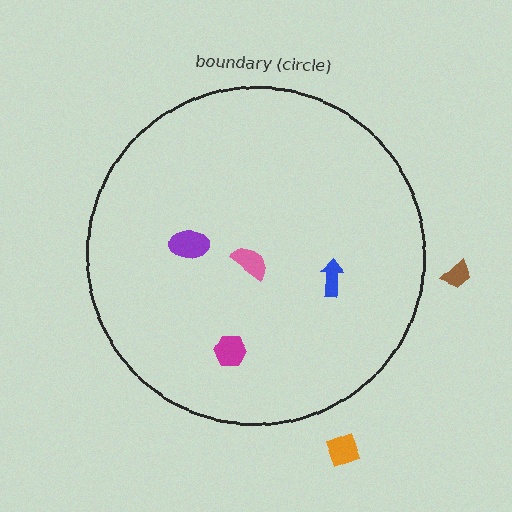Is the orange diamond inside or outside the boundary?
Outside.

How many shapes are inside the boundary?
4 inside, 2 outside.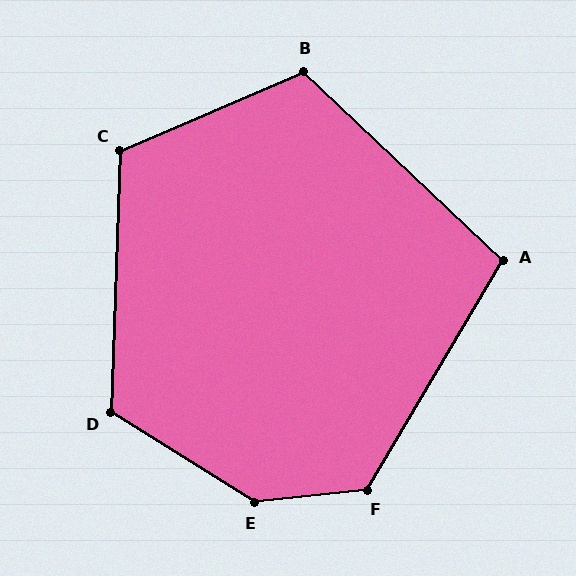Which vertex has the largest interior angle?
E, at approximately 142 degrees.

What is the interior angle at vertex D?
Approximately 120 degrees (obtuse).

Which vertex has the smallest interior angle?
A, at approximately 103 degrees.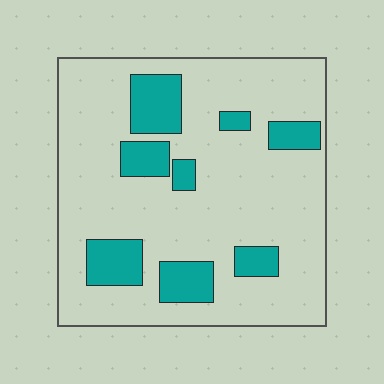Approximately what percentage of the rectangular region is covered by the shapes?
Approximately 20%.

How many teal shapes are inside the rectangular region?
8.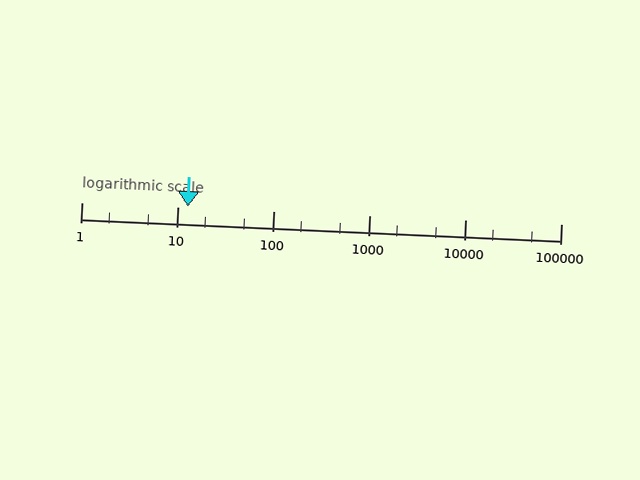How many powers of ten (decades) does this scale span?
The scale spans 5 decades, from 1 to 100000.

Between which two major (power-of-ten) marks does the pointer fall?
The pointer is between 10 and 100.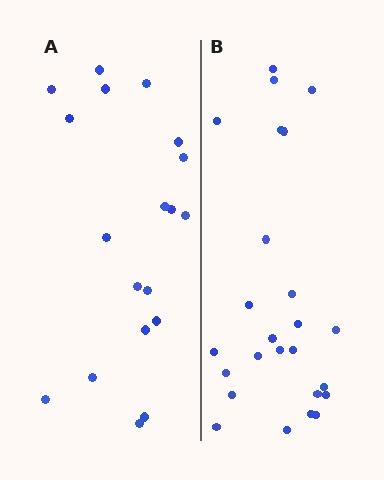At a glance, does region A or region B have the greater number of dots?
Region B (the right region) has more dots.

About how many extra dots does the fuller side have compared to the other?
Region B has about 6 more dots than region A.